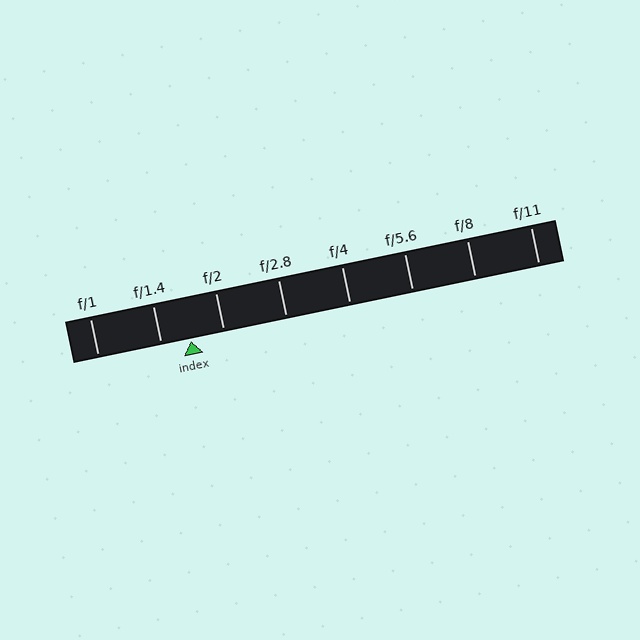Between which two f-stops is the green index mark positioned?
The index mark is between f/1.4 and f/2.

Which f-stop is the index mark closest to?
The index mark is closest to f/1.4.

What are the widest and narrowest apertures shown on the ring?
The widest aperture shown is f/1 and the narrowest is f/11.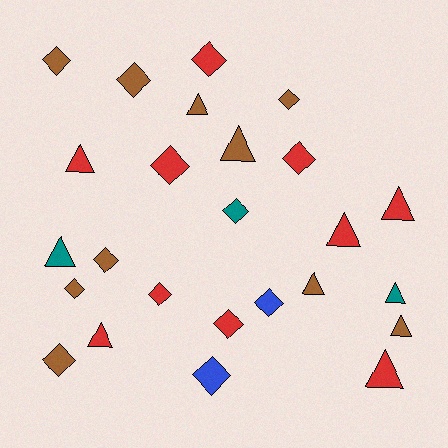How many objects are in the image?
There are 25 objects.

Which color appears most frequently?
Red, with 10 objects.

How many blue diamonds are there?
There are 2 blue diamonds.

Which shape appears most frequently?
Diamond, with 14 objects.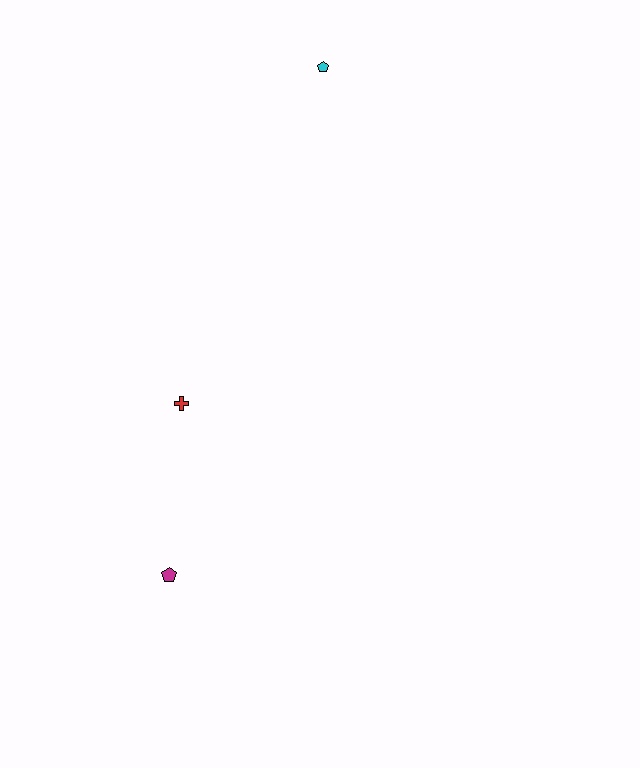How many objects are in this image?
There are 3 objects.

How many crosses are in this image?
There is 1 cross.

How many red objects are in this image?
There is 1 red object.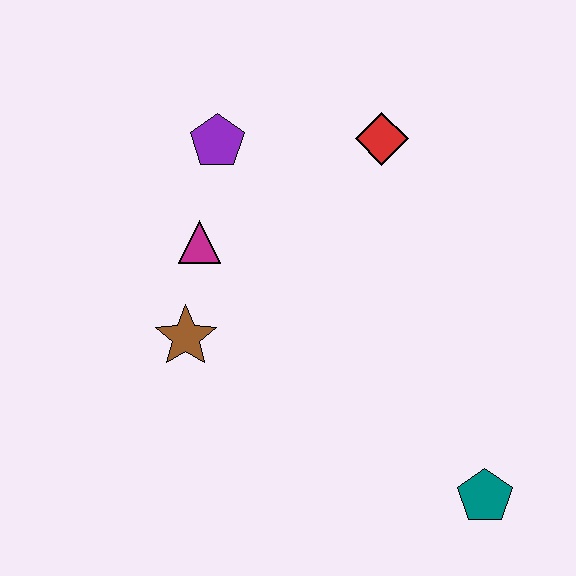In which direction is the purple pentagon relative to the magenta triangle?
The purple pentagon is above the magenta triangle.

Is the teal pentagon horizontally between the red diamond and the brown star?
No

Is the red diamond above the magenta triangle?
Yes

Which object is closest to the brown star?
The magenta triangle is closest to the brown star.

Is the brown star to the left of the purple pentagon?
Yes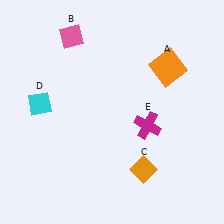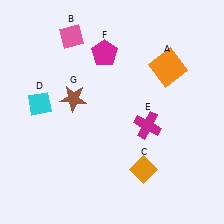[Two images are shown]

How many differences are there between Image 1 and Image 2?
There are 2 differences between the two images.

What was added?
A magenta pentagon (F), a brown star (G) were added in Image 2.